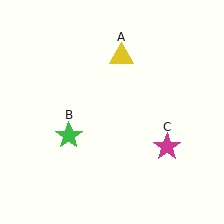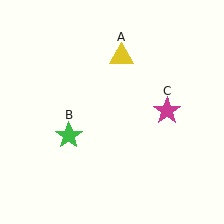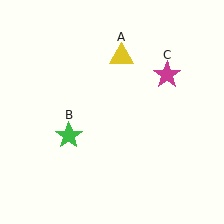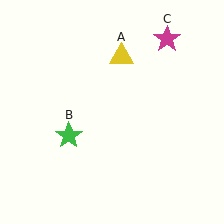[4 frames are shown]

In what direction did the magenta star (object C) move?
The magenta star (object C) moved up.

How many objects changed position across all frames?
1 object changed position: magenta star (object C).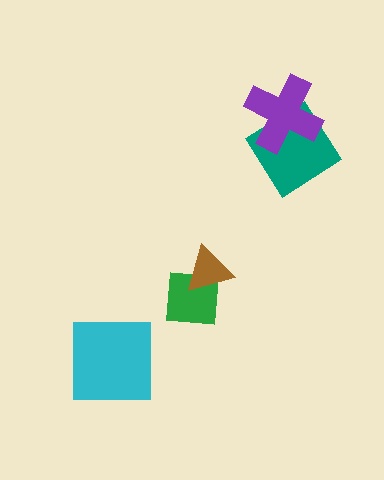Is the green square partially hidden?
Yes, it is partially covered by another shape.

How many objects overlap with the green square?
1 object overlaps with the green square.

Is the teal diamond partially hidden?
Yes, it is partially covered by another shape.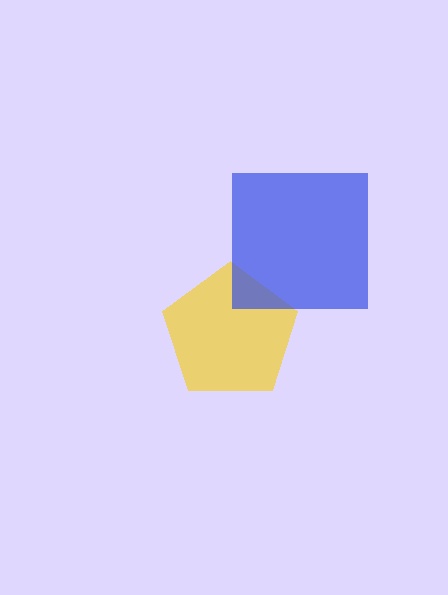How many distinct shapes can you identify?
There are 2 distinct shapes: a yellow pentagon, a blue square.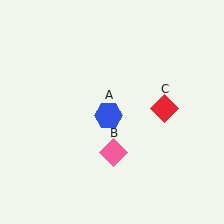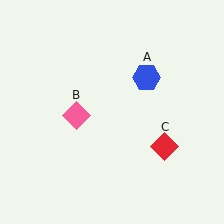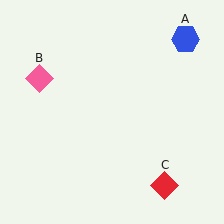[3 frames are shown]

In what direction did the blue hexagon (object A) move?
The blue hexagon (object A) moved up and to the right.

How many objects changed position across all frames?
3 objects changed position: blue hexagon (object A), pink diamond (object B), red diamond (object C).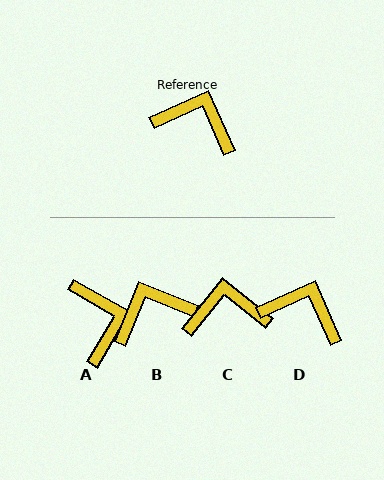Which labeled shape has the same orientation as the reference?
D.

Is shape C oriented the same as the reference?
No, it is off by about 27 degrees.